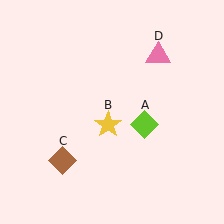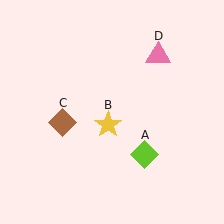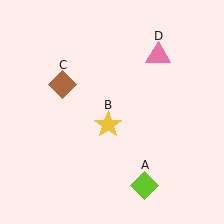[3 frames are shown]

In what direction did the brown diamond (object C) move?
The brown diamond (object C) moved up.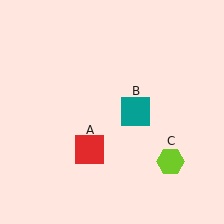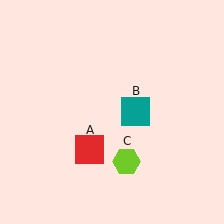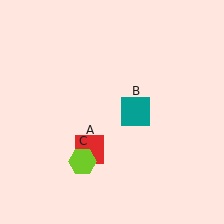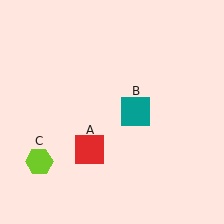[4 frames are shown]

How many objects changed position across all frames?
1 object changed position: lime hexagon (object C).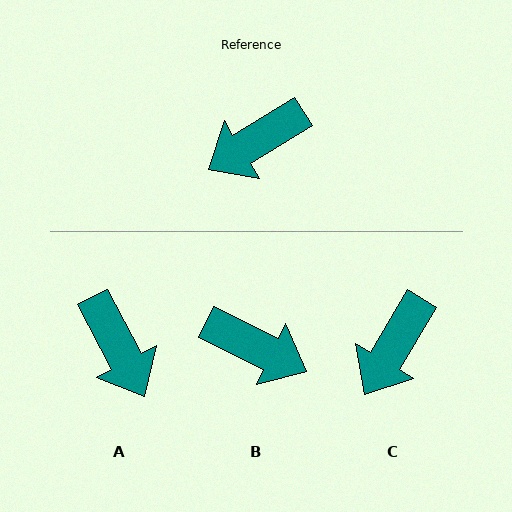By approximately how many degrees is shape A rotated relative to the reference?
Approximately 86 degrees counter-clockwise.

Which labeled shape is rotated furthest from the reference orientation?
B, about 122 degrees away.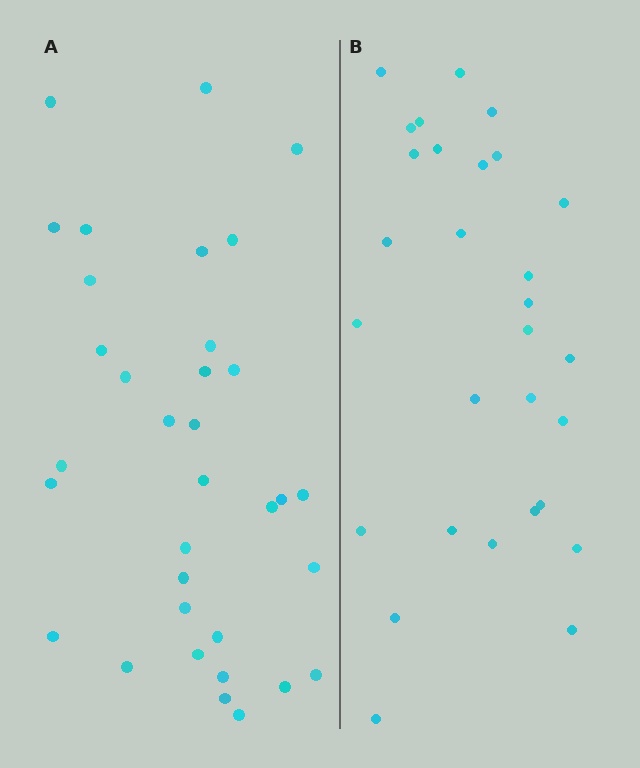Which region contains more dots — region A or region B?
Region A (the left region) has more dots.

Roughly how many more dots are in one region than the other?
Region A has about 5 more dots than region B.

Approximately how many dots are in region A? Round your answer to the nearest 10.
About 30 dots. (The exact count is 34, which rounds to 30.)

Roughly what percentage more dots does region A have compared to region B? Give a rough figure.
About 15% more.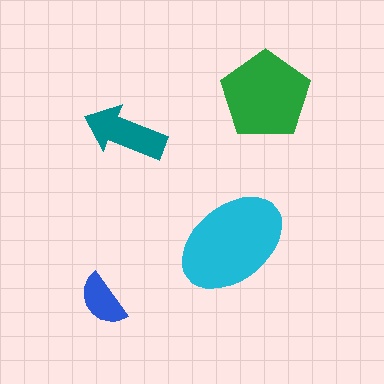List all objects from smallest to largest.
The blue semicircle, the teal arrow, the green pentagon, the cyan ellipse.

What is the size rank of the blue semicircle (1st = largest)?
4th.